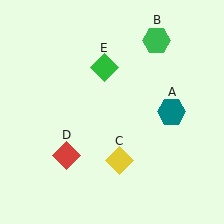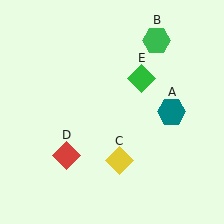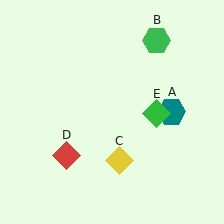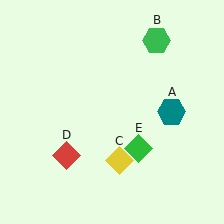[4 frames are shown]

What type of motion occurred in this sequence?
The green diamond (object E) rotated clockwise around the center of the scene.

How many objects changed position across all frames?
1 object changed position: green diamond (object E).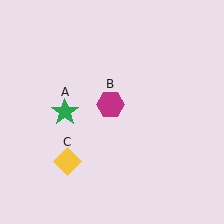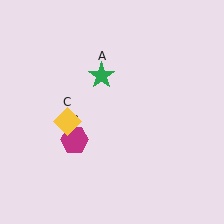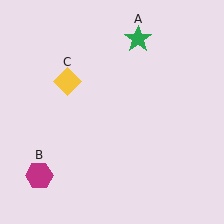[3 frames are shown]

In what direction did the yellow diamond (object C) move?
The yellow diamond (object C) moved up.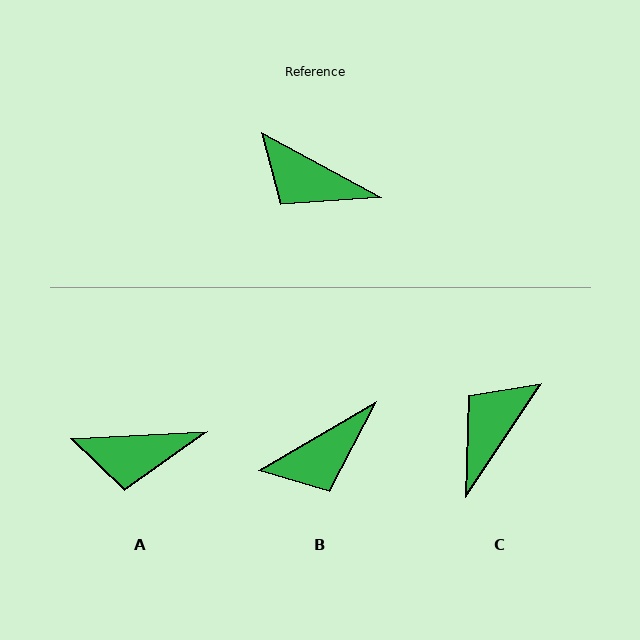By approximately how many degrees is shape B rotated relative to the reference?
Approximately 58 degrees counter-clockwise.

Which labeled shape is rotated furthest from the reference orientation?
C, about 96 degrees away.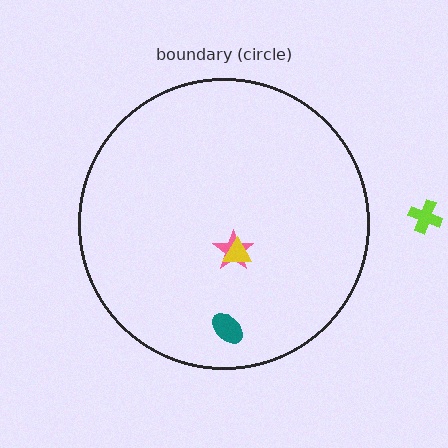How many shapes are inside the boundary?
3 inside, 1 outside.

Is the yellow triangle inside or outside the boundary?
Inside.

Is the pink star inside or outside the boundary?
Inside.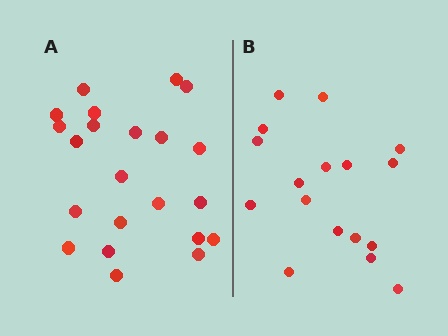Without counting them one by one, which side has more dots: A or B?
Region A (the left region) has more dots.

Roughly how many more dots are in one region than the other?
Region A has about 5 more dots than region B.